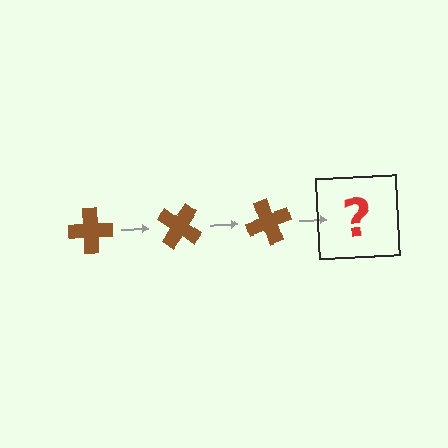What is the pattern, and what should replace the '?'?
The pattern is that the cross rotates 35 degrees each step. The '?' should be a brown cross rotated 105 degrees.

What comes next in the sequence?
The next element should be a brown cross rotated 105 degrees.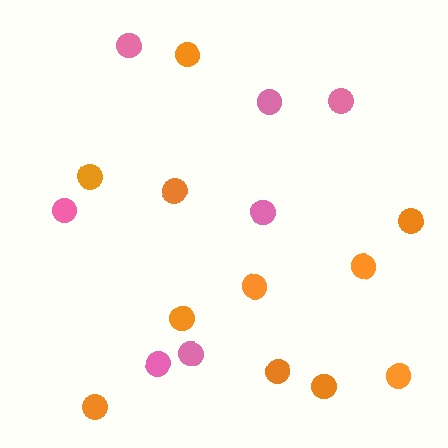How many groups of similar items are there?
There are 2 groups: one group of orange circles (11) and one group of pink circles (7).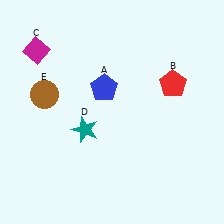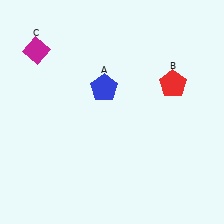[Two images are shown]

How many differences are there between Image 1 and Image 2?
There are 2 differences between the two images.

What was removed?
The teal star (D), the brown circle (E) were removed in Image 2.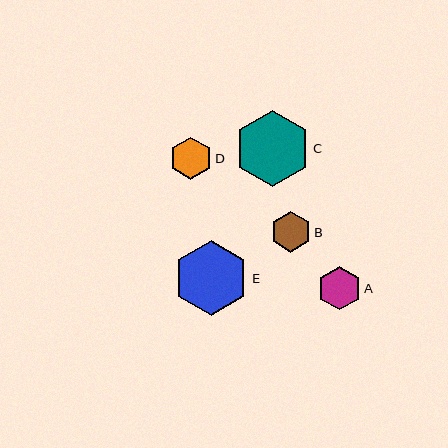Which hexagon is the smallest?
Hexagon B is the smallest with a size of approximately 41 pixels.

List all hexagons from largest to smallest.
From largest to smallest: C, E, A, D, B.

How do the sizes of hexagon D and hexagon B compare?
Hexagon D and hexagon B are approximately the same size.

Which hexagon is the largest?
Hexagon C is the largest with a size of approximately 76 pixels.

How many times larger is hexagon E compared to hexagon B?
Hexagon E is approximately 1.8 times the size of hexagon B.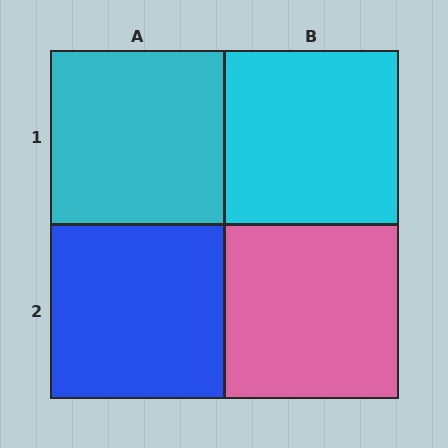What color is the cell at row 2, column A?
Blue.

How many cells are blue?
1 cell is blue.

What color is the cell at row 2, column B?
Pink.